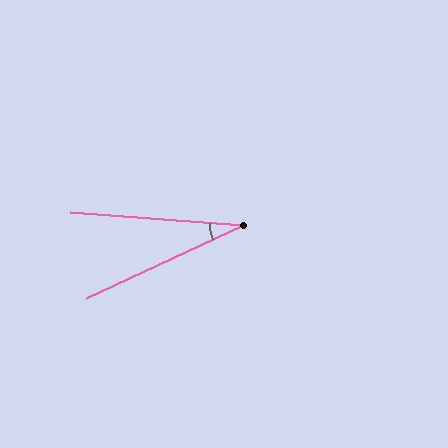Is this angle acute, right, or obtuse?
It is acute.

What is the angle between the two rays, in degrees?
Approximately 29 degrees.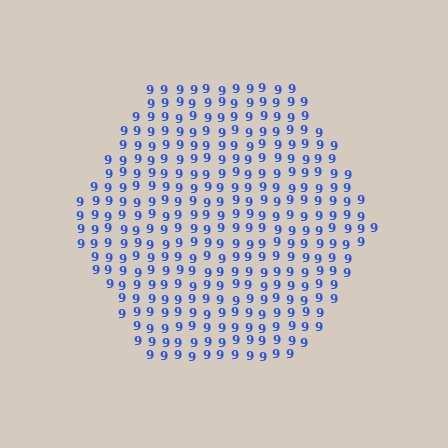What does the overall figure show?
The overall figure shows a hexagon.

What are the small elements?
The small elements are digit 9's.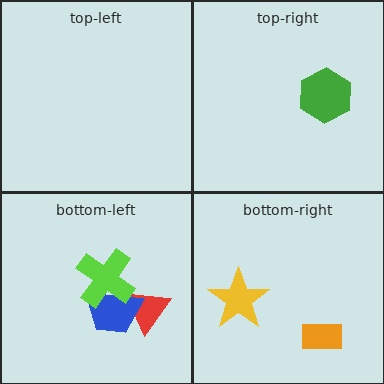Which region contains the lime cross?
The bottom-left region.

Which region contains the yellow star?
The bottom-right region.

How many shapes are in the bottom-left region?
3.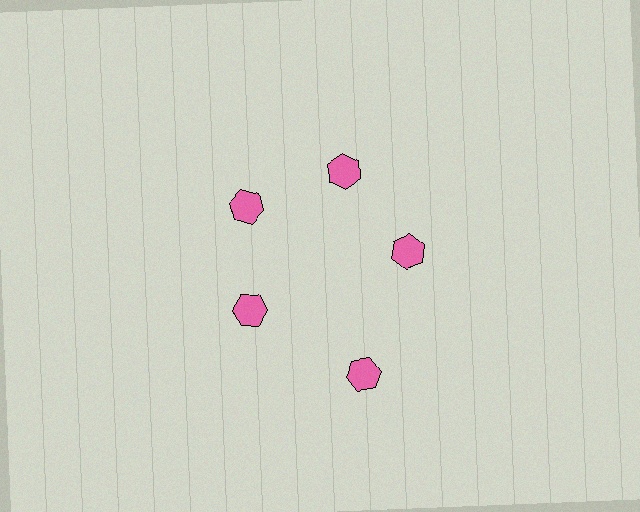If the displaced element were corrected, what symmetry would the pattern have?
It would have 5-fold rotational symmetry — the pattern would map onto itself every 72 degrees.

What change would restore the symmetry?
The symmetry would be restored by moving it inward, back onto the ring so that all 5 hexagons sit at equal angles and equal distance from the center.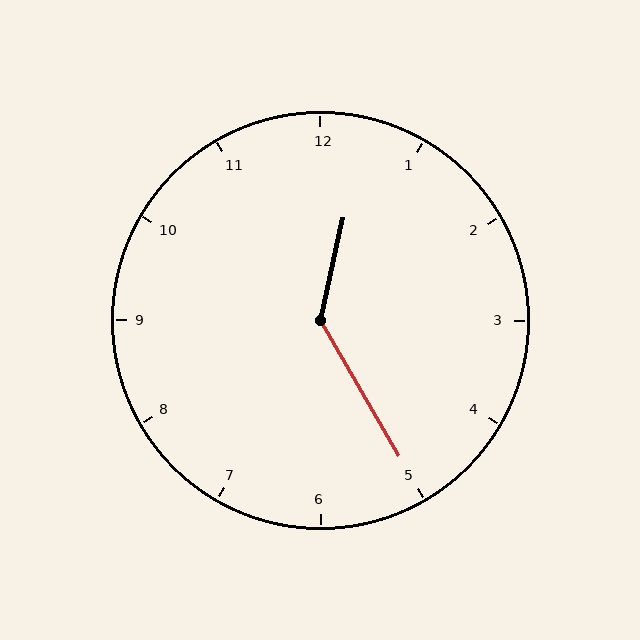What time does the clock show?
12:25.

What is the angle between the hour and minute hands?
Approximately 138 degrees.